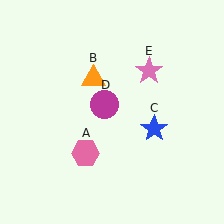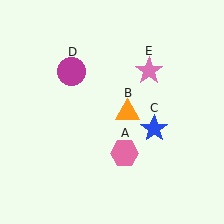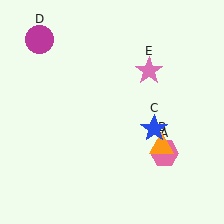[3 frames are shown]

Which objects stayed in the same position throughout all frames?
Blue star (object C) and pink star (object E) remained stationary.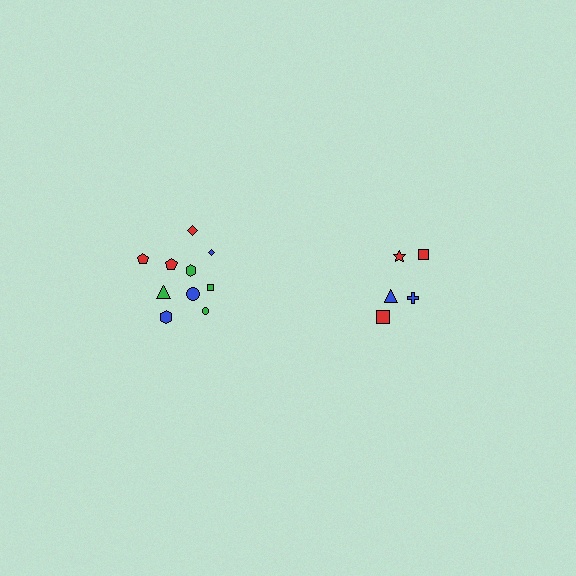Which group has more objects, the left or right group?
The left group.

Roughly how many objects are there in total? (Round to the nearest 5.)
Roughly 15 objects in total.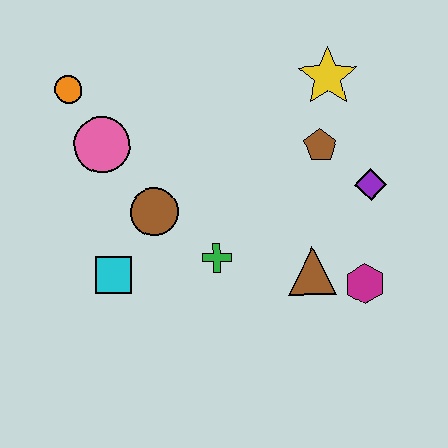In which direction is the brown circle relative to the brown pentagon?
The brown circle is to the left of the brown pentagon.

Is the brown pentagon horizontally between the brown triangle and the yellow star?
Yes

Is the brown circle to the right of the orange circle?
Yes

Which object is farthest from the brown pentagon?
The orange circle is farthest from the brown pentagon.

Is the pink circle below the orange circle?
Yes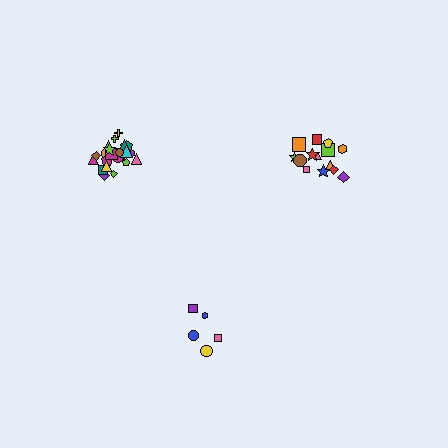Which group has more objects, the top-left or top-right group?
The top-left group.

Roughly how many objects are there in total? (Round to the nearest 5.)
Roughly 40 objects in total.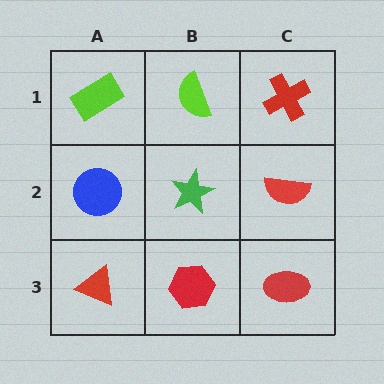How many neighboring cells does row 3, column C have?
2.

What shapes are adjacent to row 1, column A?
A blue circle (row 2, column A), a lime semicircle (row 1, column B).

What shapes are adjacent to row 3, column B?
A green star (row 2, column B), a red triangle (row 3, column A), a red ellipse (row 3, column C).